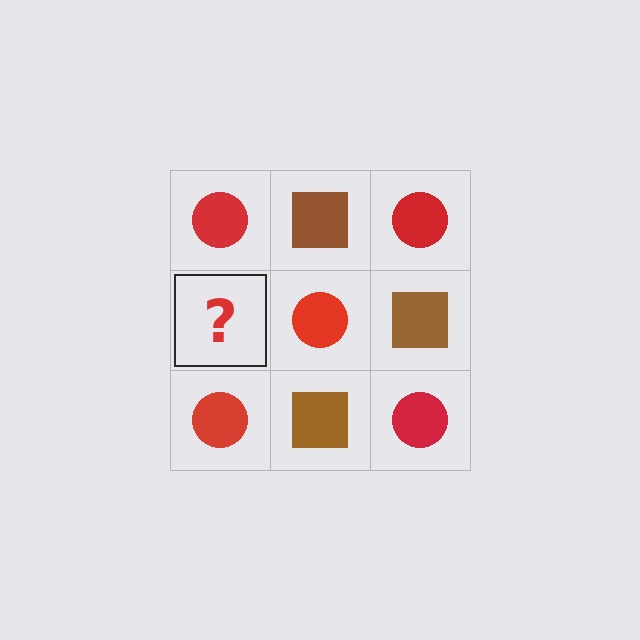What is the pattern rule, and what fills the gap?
The rule is that it alternates red circle and brown square in a checkerboard pattern. The gap should be filled with a brown square.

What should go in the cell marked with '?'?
The missing cell should contain a brown square.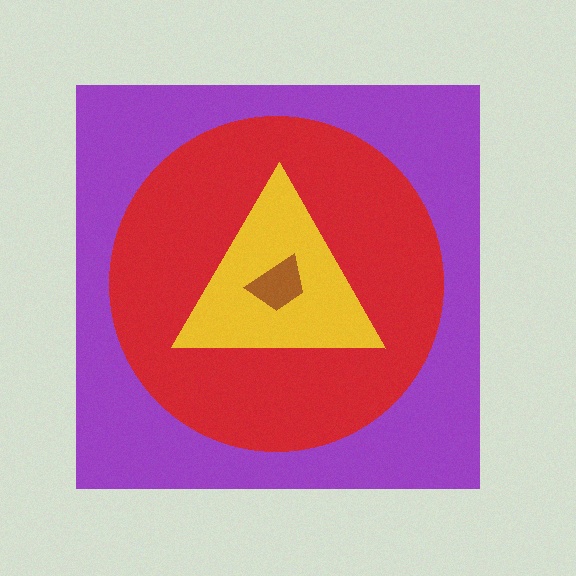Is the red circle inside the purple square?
Yes.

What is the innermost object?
The brown trapezoid.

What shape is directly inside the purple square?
The red circle.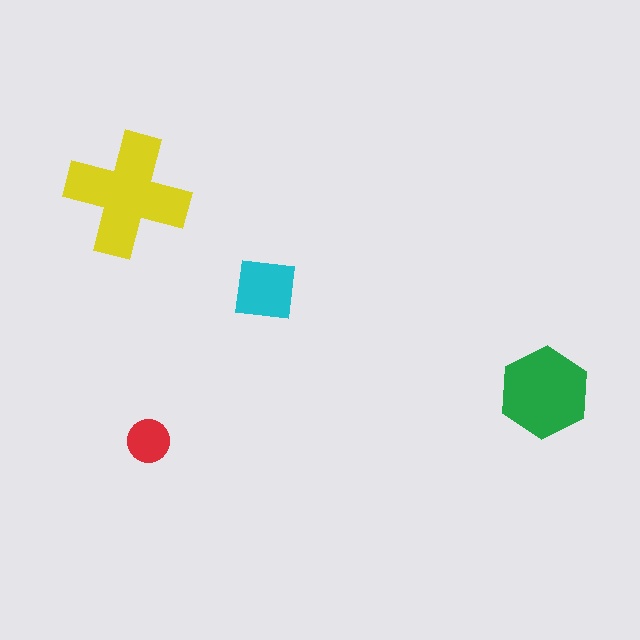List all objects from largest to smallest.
The yellow cross, the green hexagon, the cyan square, the red circle.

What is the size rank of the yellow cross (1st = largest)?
1st.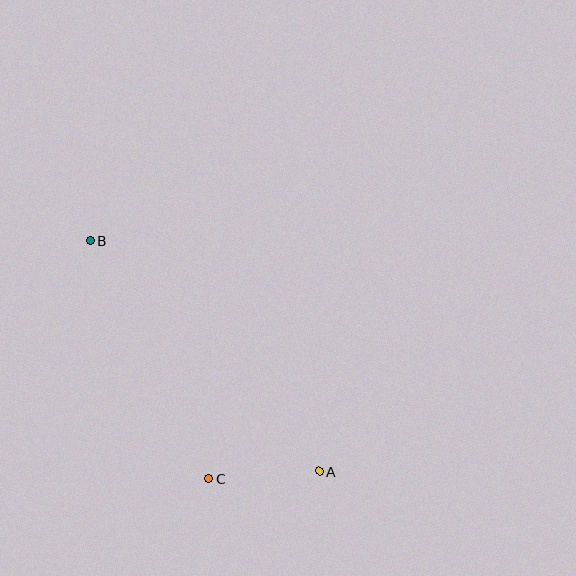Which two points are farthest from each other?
Points A and B are farthest from each other.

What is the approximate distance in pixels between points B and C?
The distance between B and C is approximately 266 pixels.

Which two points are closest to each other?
Points A and C are closest to each other.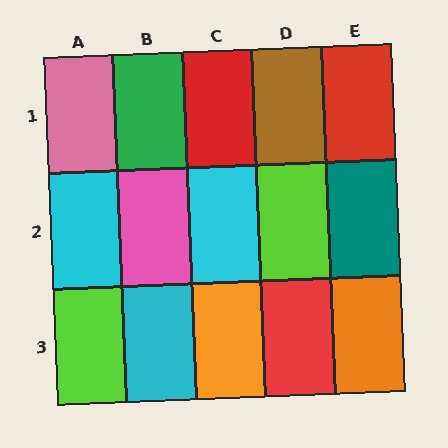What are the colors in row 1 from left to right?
Pink, green, red, brown, red.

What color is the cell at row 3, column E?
Orange.